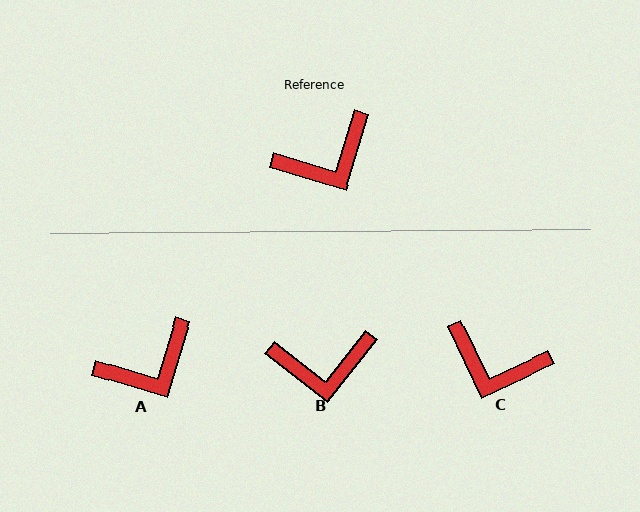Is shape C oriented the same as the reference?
No, it is off by about 48 degrees.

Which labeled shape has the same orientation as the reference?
A.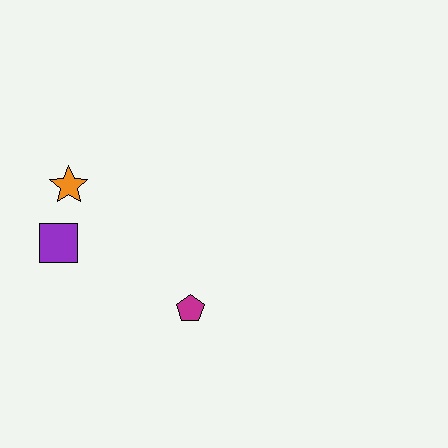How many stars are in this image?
There is 1 star.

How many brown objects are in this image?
There are no brown objects.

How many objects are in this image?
There are 3 objects.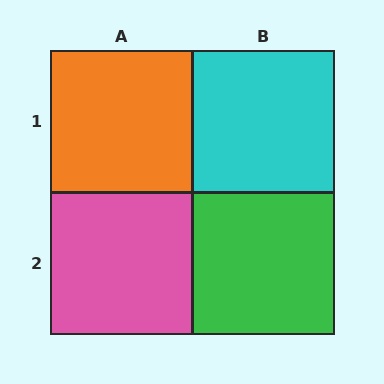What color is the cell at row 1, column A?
Orange.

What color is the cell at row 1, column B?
Cyan.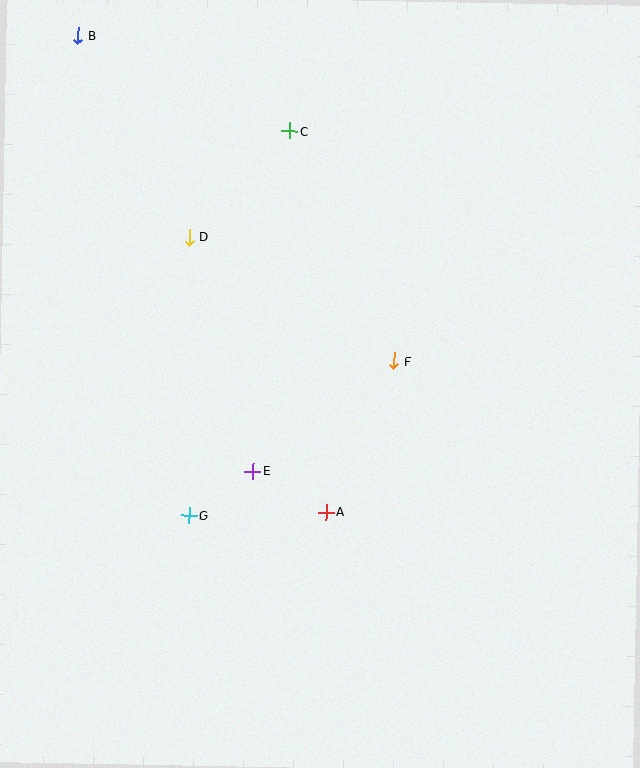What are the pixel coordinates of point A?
Point A is at (326, 512).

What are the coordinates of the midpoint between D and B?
The midpoint between D and B is at (133, 136).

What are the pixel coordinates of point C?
Point C is at (289, 131).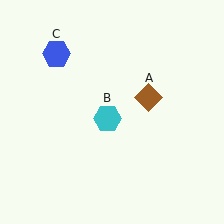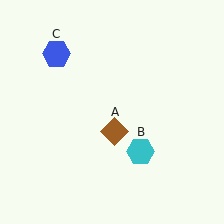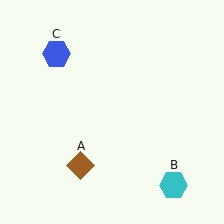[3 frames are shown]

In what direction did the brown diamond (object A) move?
The brown diamond (object A) moved down and to the left.